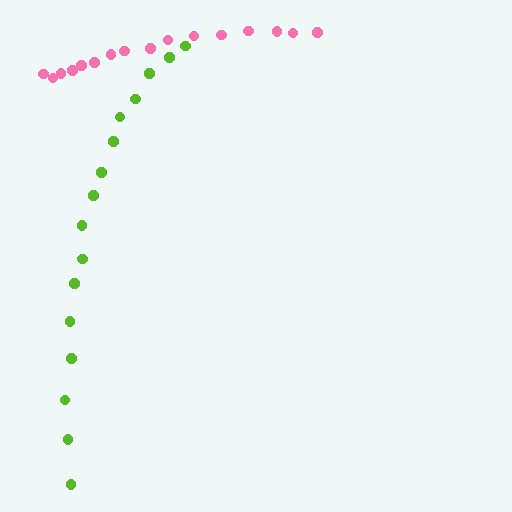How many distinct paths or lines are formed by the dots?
There are 2 distinct paths.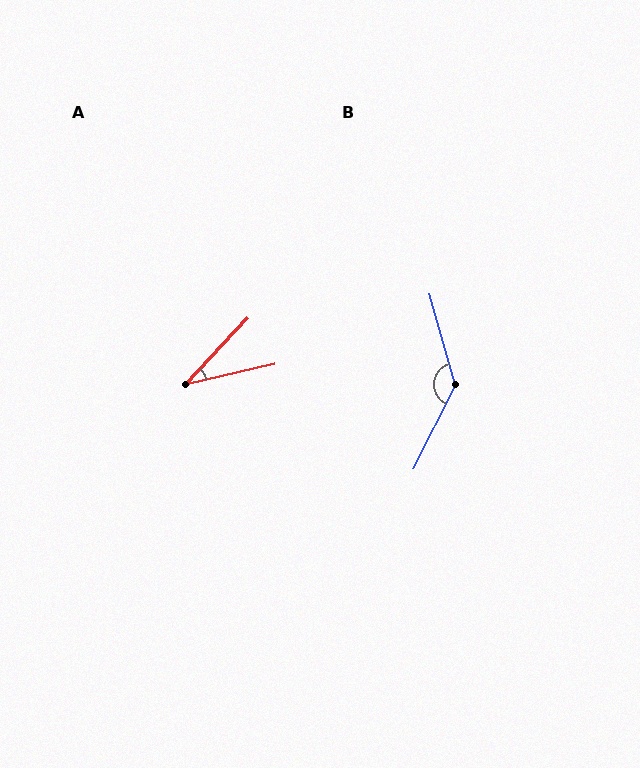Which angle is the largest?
B, at approximately 138 degrees.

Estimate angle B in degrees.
Approximately 138 degrees.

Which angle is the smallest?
A, at approximately 34 degrees.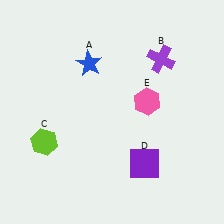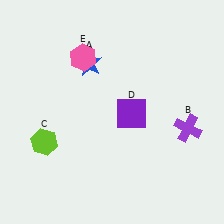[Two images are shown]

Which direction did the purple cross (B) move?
The purple cross (B) moved down.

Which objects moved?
The objects that moved are: the purple cross (B), the purple square (D), the pink hexagon (E).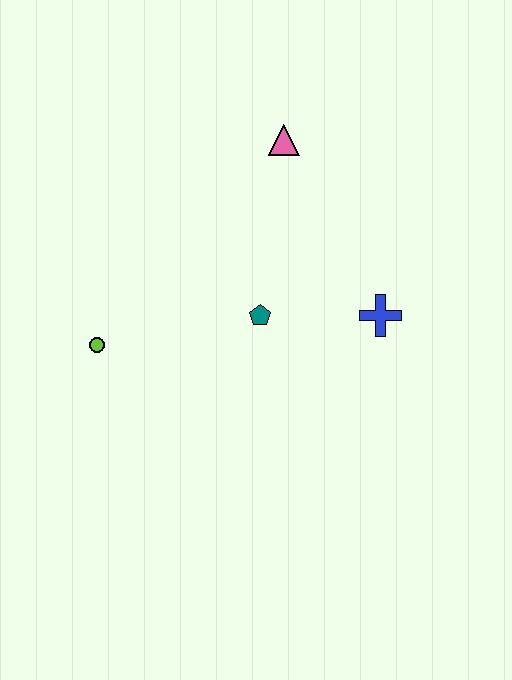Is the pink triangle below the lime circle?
No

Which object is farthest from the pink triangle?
The lime circle is farthest from the pink triangle.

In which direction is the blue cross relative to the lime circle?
The blue cross is to the right of the lime circle.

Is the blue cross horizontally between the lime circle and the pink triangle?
No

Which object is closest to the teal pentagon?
The blue cross is closest to the teal pentagon.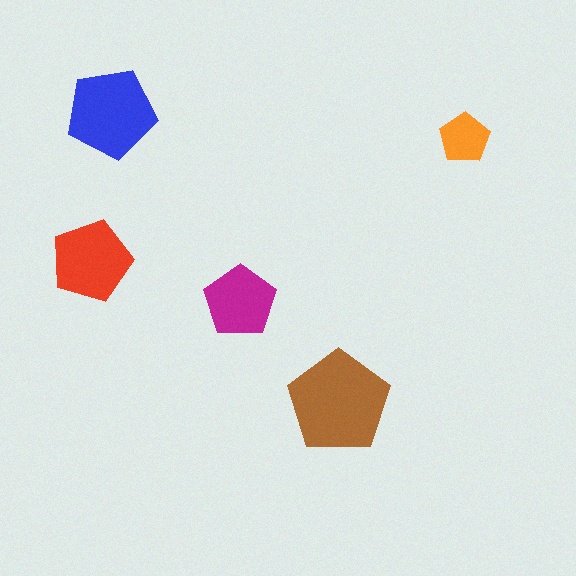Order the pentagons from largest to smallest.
the brown one, the blue one, the red one, the magenta one, the orange one.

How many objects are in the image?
There are 5 objects in the image.